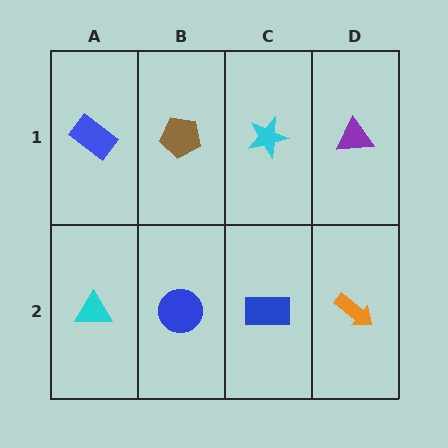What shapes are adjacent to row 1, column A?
A cyan triangle (row 2, column A), a brown pentagon (row 1, column B).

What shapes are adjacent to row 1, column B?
A blue circle (row 2, column B), a blue rectangle (row 1, column A), a cyan star (row 1, column C).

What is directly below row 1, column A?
A cyan triangle.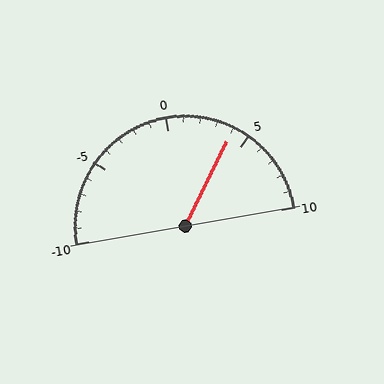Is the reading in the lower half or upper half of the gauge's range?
The reading is in the upper half of the range (-10 to 10).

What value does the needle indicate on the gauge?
The needle indicates approximately 4.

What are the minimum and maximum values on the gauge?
The gauge ranges from -10 to 10.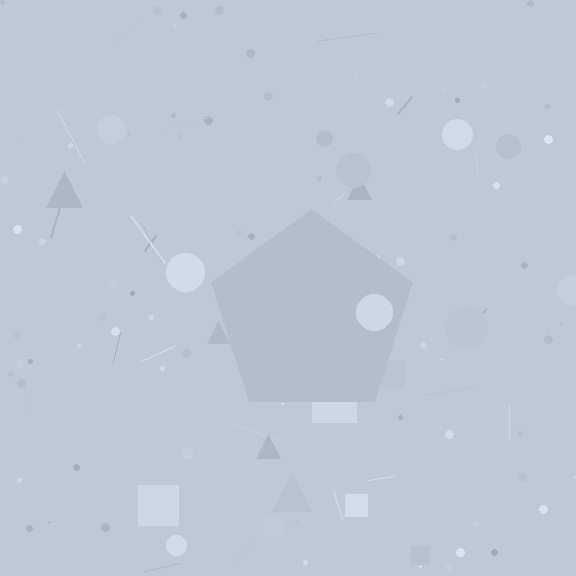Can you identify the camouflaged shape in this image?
The camouflaged shape is a pentagon.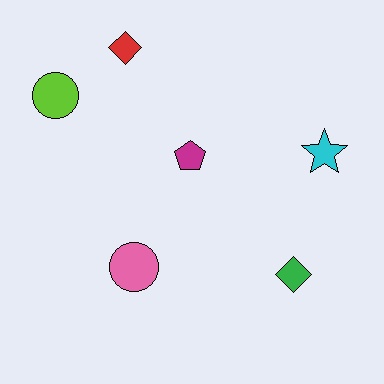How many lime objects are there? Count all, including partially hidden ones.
There is 1 lime object.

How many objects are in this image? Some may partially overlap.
There are 6 objects.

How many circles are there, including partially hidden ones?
There are 2 circles.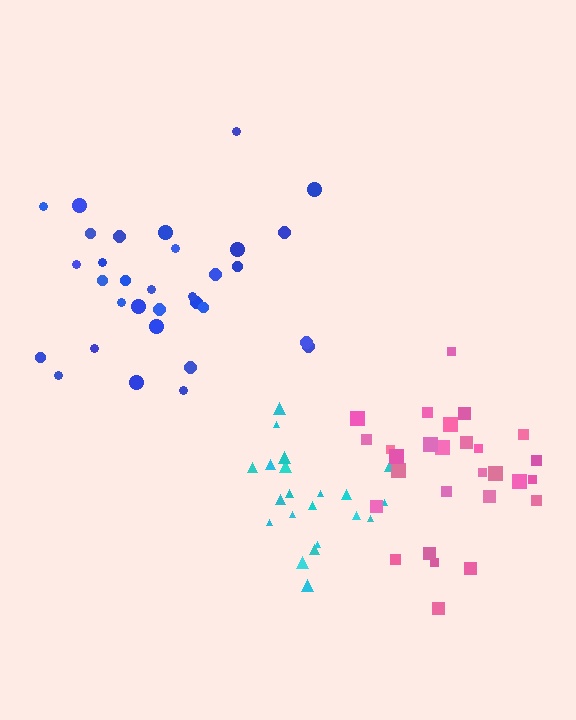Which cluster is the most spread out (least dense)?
Blue.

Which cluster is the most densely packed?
Pink.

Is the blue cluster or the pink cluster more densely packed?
Pink.